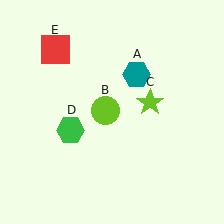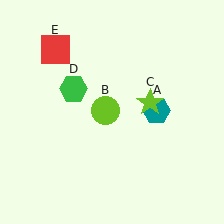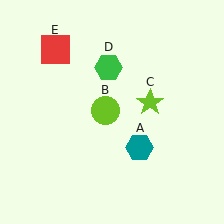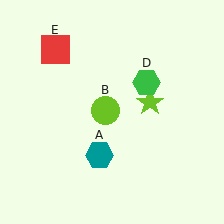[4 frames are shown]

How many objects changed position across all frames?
2 objects changed position: teal hexagon (object A), green hexagon (object D).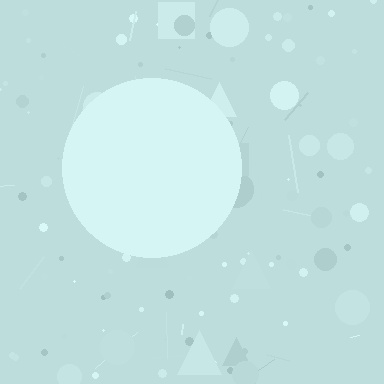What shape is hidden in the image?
A circle is hidden in the image.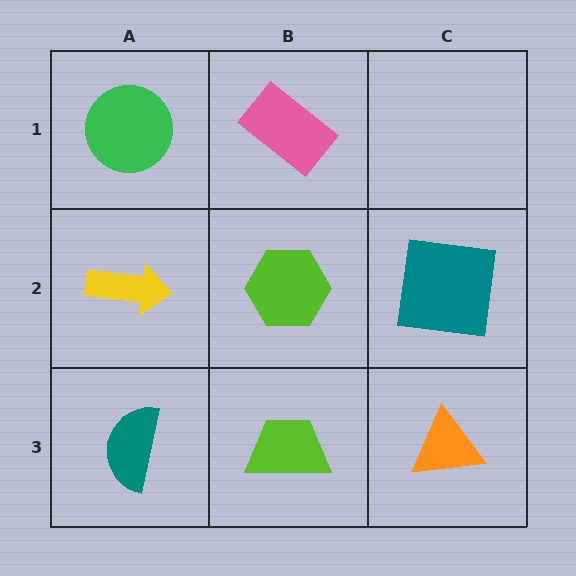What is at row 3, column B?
A lime trapezoid.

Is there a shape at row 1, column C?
No, that cell is empty.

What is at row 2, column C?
A teal square.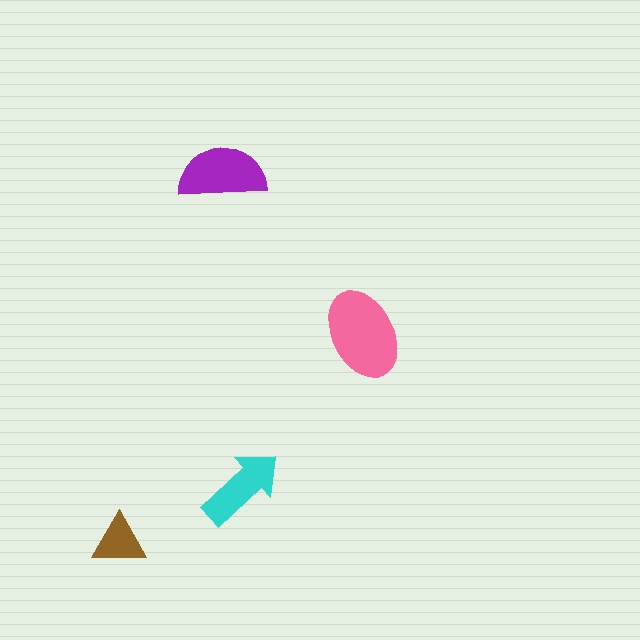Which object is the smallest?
The brown triangle.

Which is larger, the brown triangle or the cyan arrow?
The cyan arrow.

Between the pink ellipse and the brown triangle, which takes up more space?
The pink ellipse.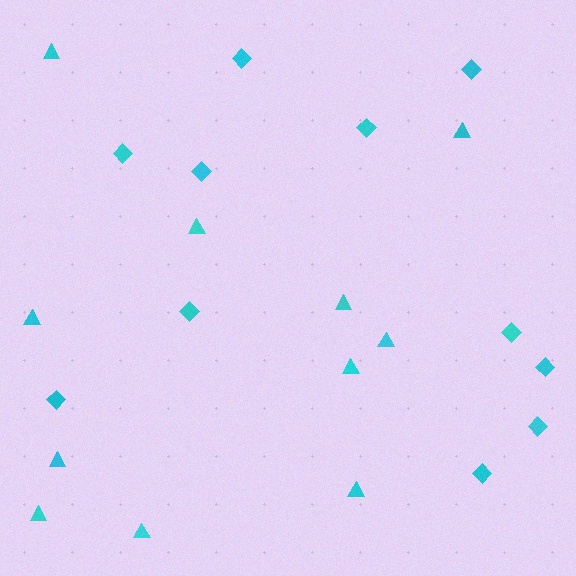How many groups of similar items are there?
There are 2 groups: one group of triangles (11) and one group of diamonds (11).